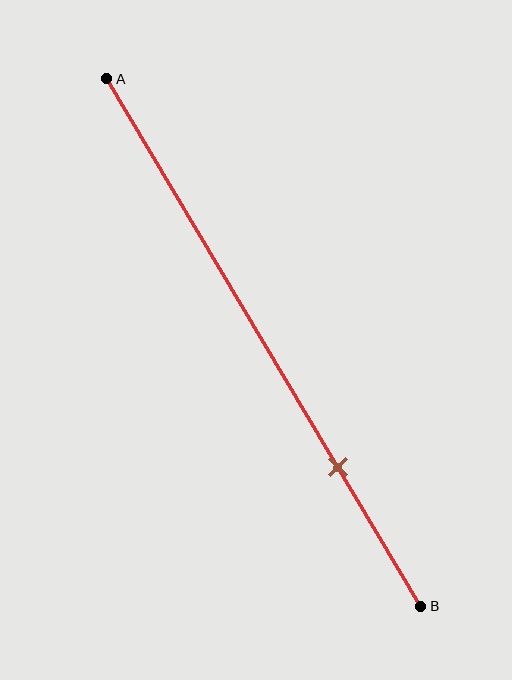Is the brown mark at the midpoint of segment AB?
No, the mark is at about 75% from A, not at the 50% midpoint.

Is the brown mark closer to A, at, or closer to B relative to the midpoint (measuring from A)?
The brown mark is closer to point B than the midpoint of segment AB.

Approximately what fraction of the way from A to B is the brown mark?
The brown mark is approximately 75% of the way from A to B.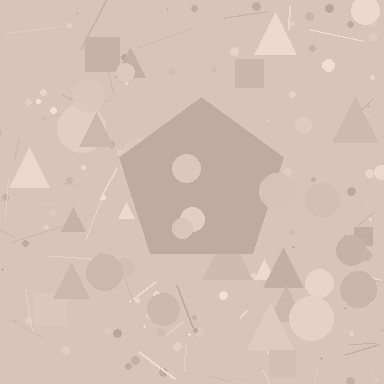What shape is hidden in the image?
A pentagon is hidden in the image.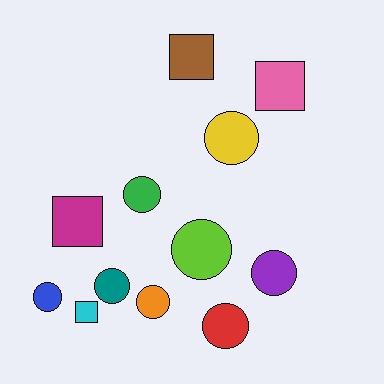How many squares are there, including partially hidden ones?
There are 4 squares.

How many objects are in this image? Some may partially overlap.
There are 12 objects.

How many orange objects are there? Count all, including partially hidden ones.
There is 1 orange object.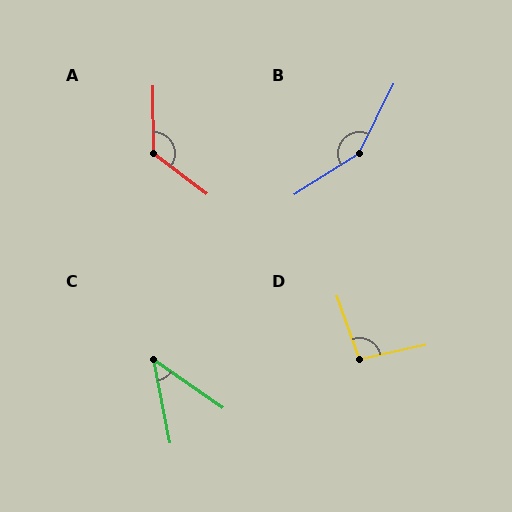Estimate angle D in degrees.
Approximately 98 degrees.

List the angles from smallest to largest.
C (44°), D (98°), A (128°), B (148°).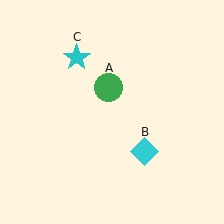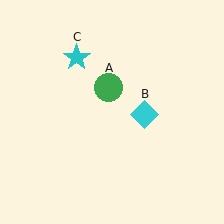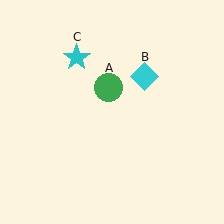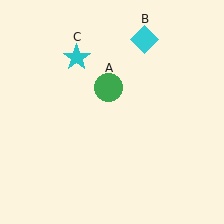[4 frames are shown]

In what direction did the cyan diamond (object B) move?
The cyan diamond (object B) moved up.